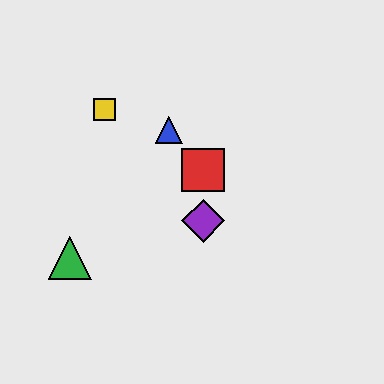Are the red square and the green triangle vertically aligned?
No, the red square is at x≈203 and the green triangle is at x≈70.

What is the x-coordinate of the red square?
The red square is at x≈203.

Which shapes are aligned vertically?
The red square, the purple diamond are aligned vertically.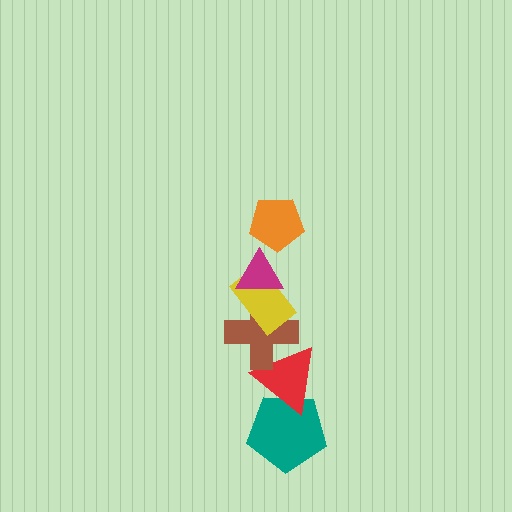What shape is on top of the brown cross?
The yellow rectangle is on top of the brown cross.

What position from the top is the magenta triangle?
The magenta triangle is 2nd from the top.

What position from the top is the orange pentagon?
The orange pentagon is 1st from the top.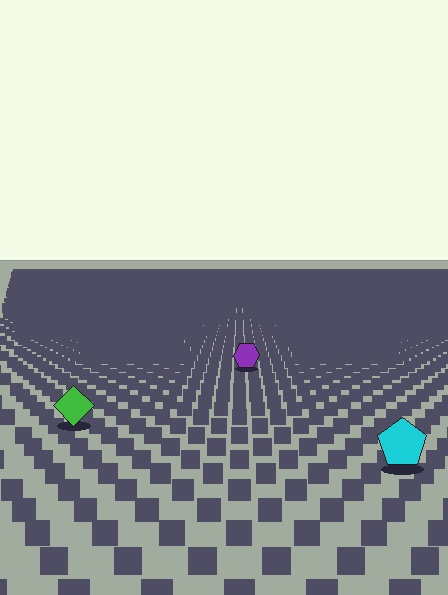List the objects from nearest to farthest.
From nearest to farthest: the cyan pentagon, the green diamond, the purple hexagon.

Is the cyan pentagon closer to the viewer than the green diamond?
Yes. The cyan pentagon is closer — you can tell from the texture gradient: the ground texture is coarser near it.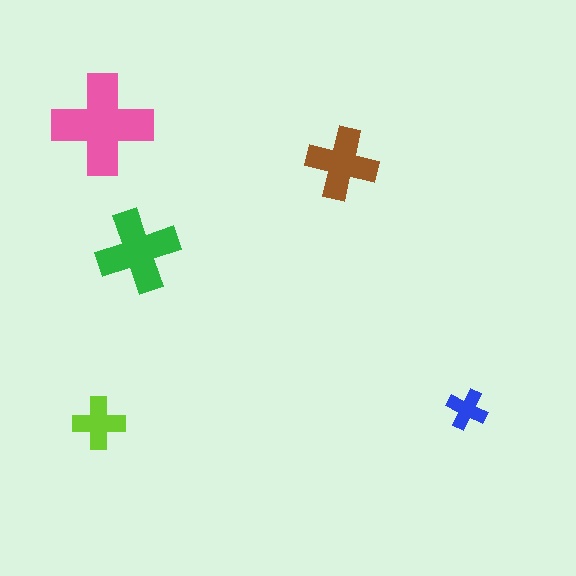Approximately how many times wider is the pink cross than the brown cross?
About 1.5 times wider.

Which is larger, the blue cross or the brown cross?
The brown one.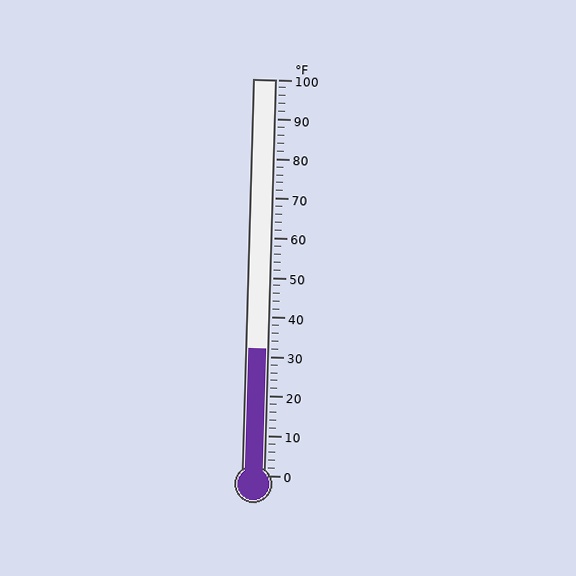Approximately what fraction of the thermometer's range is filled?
The thermometer is filled to approximately 30% of its range.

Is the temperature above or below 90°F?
The temperature is below 90°F.